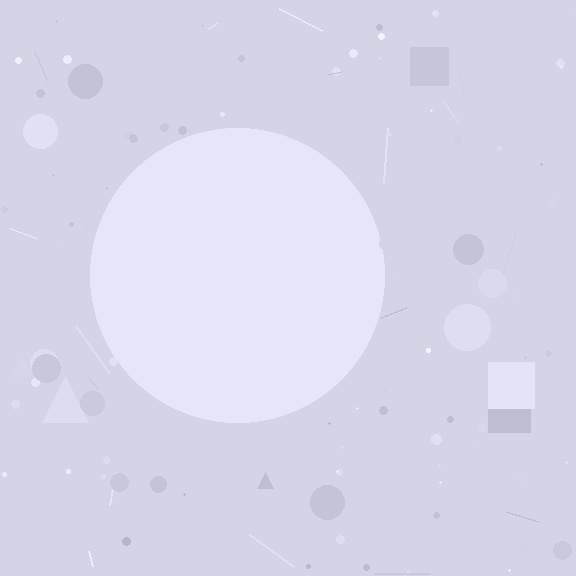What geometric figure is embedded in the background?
A circle is embedded in the background.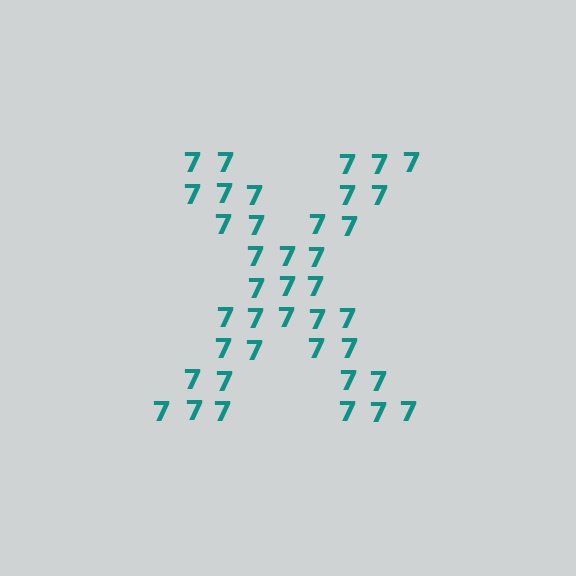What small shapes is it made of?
It is made of small digit 7's.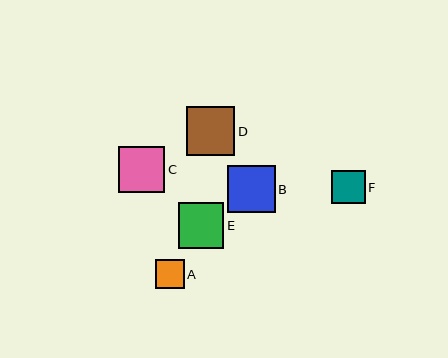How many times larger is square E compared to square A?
Square E is approximately 1.6 times the size of square A.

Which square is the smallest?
Square A is the smallest with a size of approximately 29 pixels.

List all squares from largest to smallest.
From largest to smallest: D, B, C, E, F, A.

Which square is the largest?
Square D is the largest with a size of approximately 49 pixels.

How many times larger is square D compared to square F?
Square D is approximately 1.5 times the size of square F.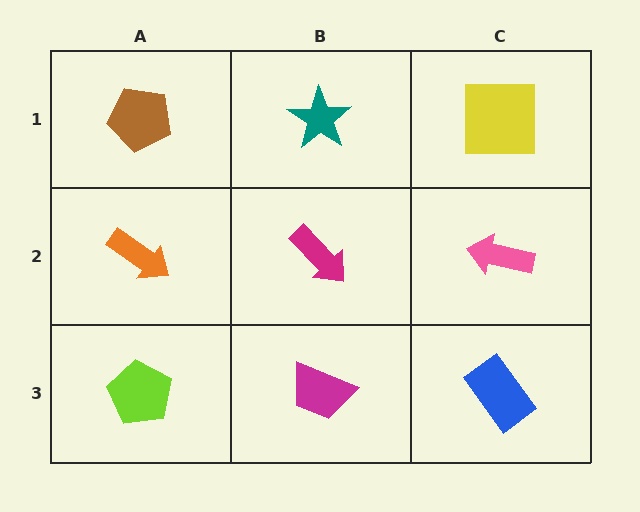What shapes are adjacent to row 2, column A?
A brown pentagon (row 1, column A), a lime pentagon (row 3, column A), a magenta arrow (row 2, column B).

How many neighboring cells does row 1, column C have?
2.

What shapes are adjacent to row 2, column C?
A yellow square (row 1, column C), a blue rectangle (row 3, column C), a magenta arrow (row 2, column B).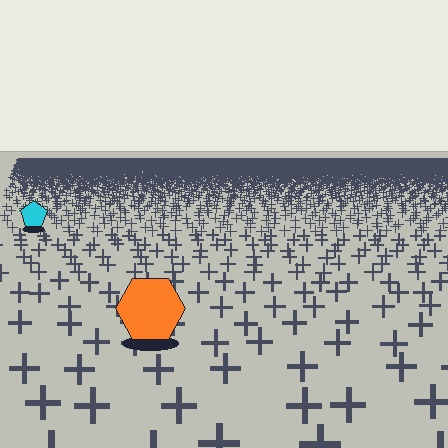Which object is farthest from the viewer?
The cyan pentagon is farthest from the viewer. It appears smaller and the ground texture around it is denser.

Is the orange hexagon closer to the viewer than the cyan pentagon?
Yes. The orange hexagon is closer — you can tell from the texture gradient: the ground texture is coarser near it.